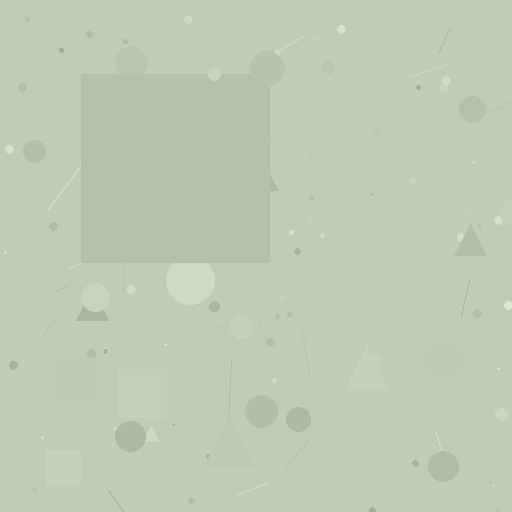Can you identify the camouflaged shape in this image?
The camouflaged shape is a square.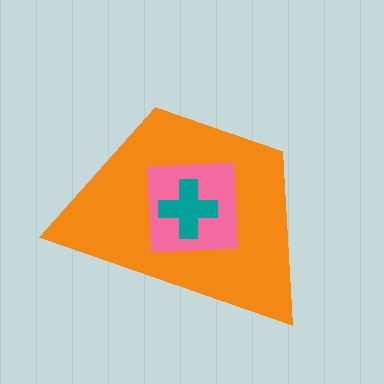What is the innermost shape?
The teal cross.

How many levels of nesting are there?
3.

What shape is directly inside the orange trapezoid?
The pink square.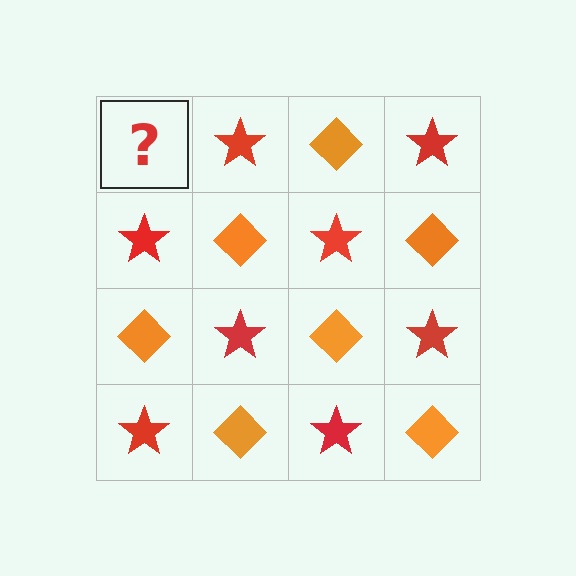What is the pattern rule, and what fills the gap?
The rule is that it alternates orange diamond and red star in a checkerboard pattern. The gap should be filled with an orange diamond.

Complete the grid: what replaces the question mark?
The question mark should be replaced with an orange diamond.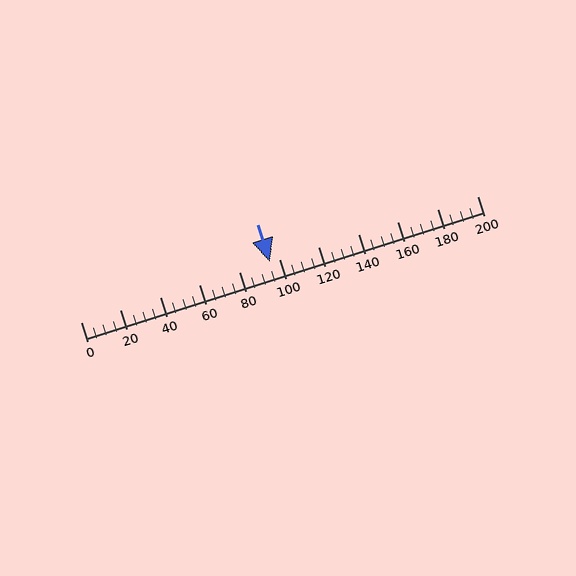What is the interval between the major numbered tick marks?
The major tick marks are spaced 20 units apart.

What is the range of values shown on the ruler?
The ruler shows values from 0 to 200.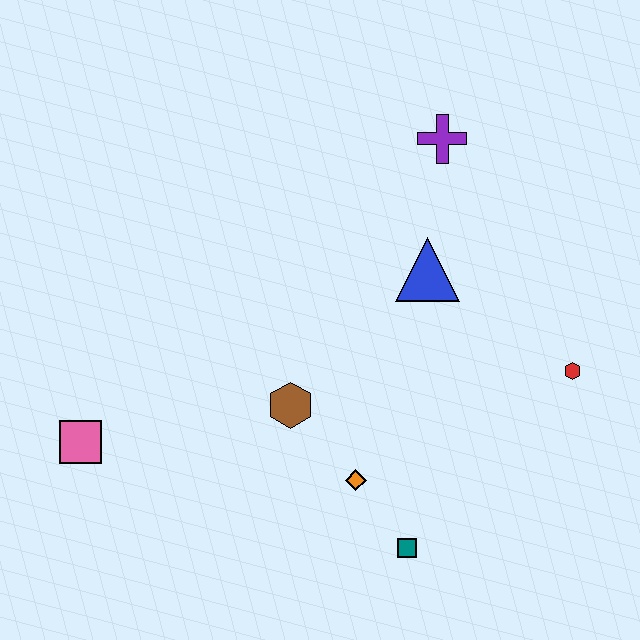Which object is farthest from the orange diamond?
The purple cross is farthest from the orange diamond.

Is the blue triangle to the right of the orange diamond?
Yes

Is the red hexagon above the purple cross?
No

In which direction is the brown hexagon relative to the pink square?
The brown hexagon is to the right of the pink square.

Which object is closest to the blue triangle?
The purple cross is closest to the blue triangle.